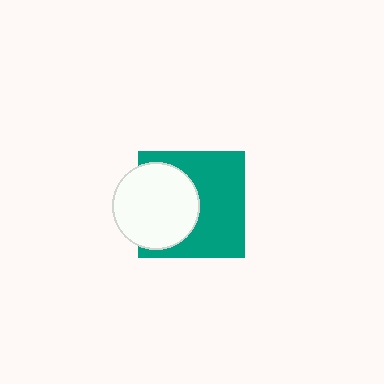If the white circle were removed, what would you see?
You would see the complete teal square.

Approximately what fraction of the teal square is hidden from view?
Roughly 40% of the teal square is hidden behind the white circle.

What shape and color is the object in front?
The object in front is a white circle.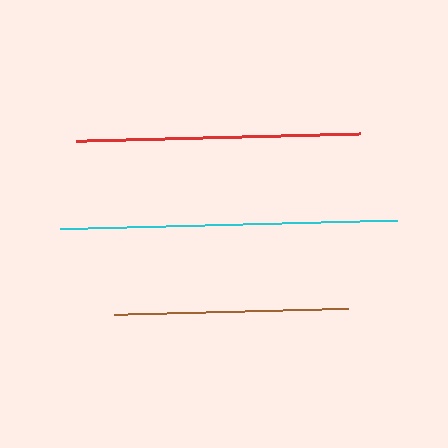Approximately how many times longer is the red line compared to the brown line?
The red line is approximately 1.2 times the length of the brown line.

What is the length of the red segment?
The red segment is approximately 283 pixels long.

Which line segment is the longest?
The cyan line is the longest at approximately 337 pixels.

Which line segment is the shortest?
The brown line is the shortest at approximately 234 pixels.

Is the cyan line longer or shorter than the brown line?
The cyan line is longer than the brown line.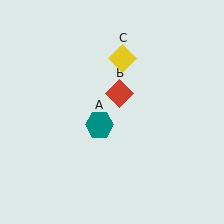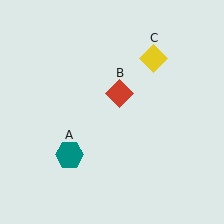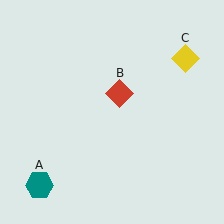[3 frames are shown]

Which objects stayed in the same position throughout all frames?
Red diamond (object B) remained stationary.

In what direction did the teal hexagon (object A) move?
The teal hexagon (object A) moved down and to the left.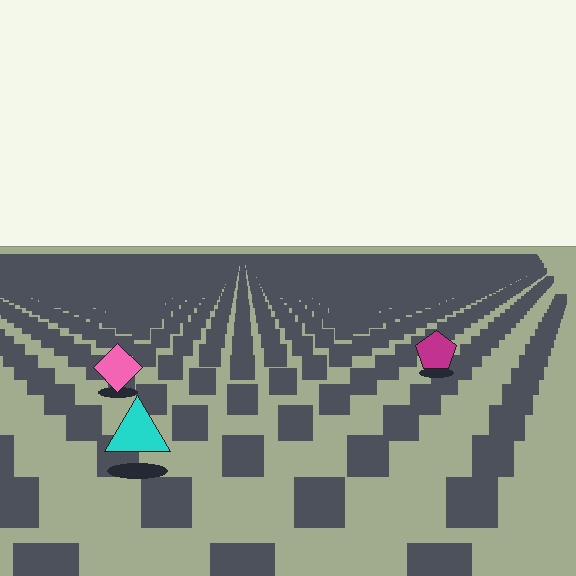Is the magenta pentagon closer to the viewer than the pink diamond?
No. The pink diamond is closer — you can tell from the texture gradient: the ground texture is coarser near it.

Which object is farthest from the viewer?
The magenta pentagon is farthest from the viewer. It appears smaller and the ground texture around it is denser.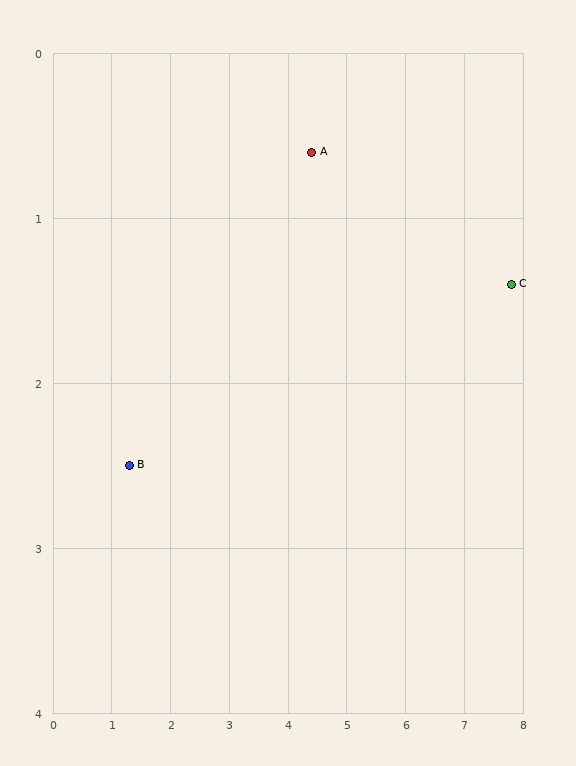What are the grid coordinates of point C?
Point C is at approximately (7.8, 1.4).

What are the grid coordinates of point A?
Point A is at approximately (4.4, 0.6).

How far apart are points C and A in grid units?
Points C and A are about 3.5 grid units apart.